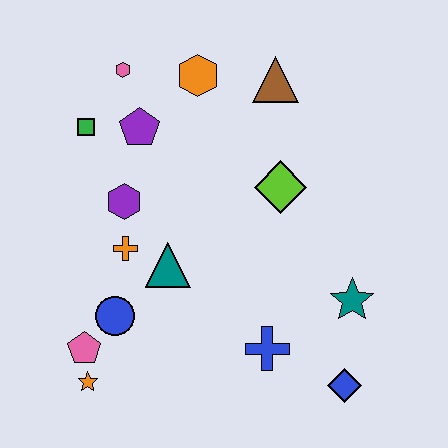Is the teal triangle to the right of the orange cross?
Yes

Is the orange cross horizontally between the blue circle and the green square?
No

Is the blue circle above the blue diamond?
Yes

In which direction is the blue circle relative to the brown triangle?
The blue circle is below the brown triangle.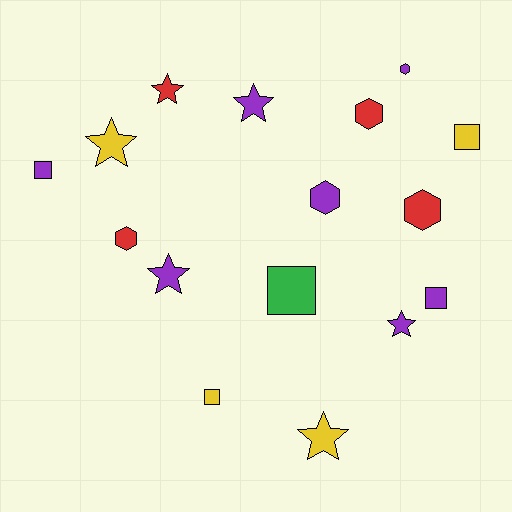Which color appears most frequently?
Purple, with 7 objects.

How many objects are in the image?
There are 16 objects.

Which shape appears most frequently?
Star, with 6 objects.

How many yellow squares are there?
There are 2 yellow squares.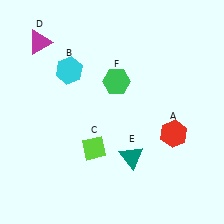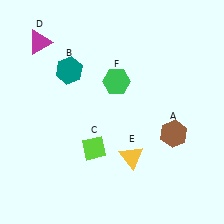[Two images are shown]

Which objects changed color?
A changed from red to brown. B changed from cyan to teal. E changed from teal to yellow.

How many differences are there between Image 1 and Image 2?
There are 3 differences between the two images.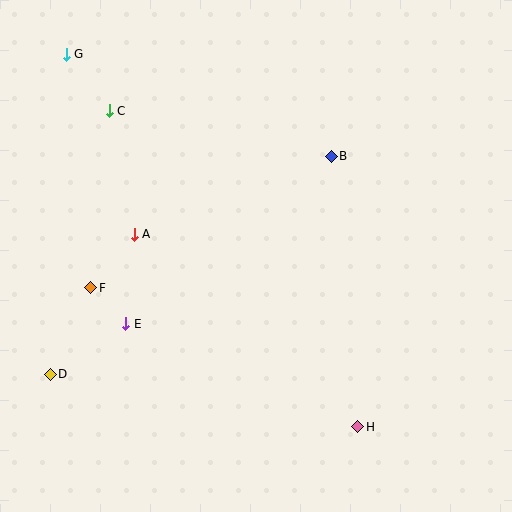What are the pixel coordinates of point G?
Point G is at (66, 54).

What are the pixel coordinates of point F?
Point F is at (91, 288).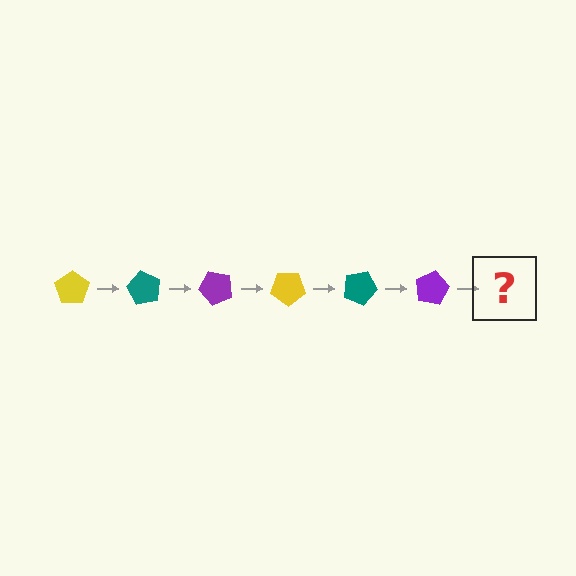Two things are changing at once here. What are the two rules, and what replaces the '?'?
The two rules are that it rotates 60 degrees each step and the color cycles through yellow, teal, and purple. The '?' should be a yellow pentagon, rotated 360 degrees from the start.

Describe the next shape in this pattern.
It should be a yellow pentagon, rotated 360 degrees from the start.